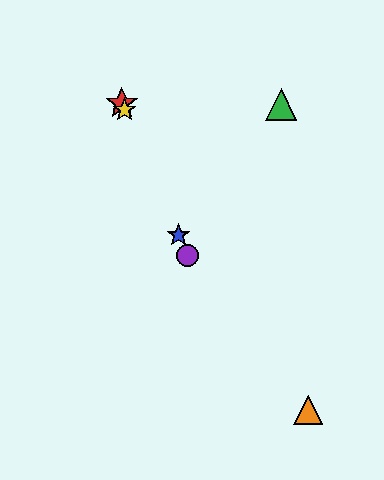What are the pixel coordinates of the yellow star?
The yellow star is at (125, 110).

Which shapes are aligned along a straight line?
The red star, the blue star, the yellow star, the purple circle are aligned along a straight line.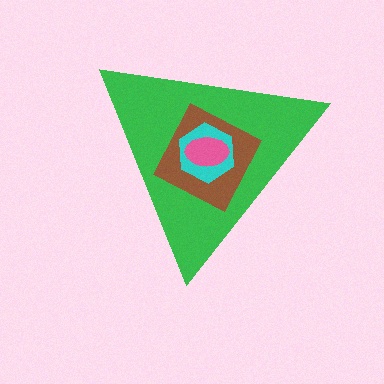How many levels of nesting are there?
4.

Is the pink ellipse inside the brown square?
Yes.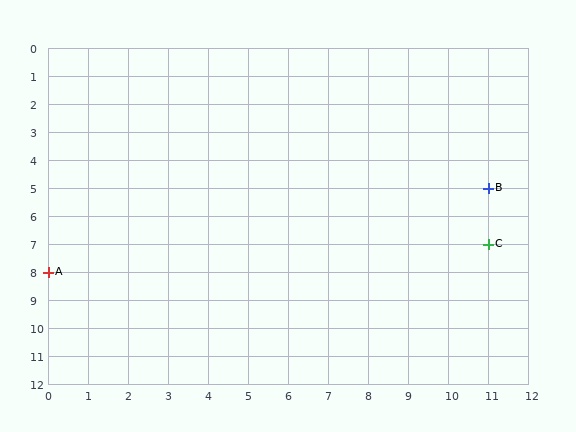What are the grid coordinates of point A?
Point A is at grid coordinates (0, 8).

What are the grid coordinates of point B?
Point B is at grid coordinates (11, 5).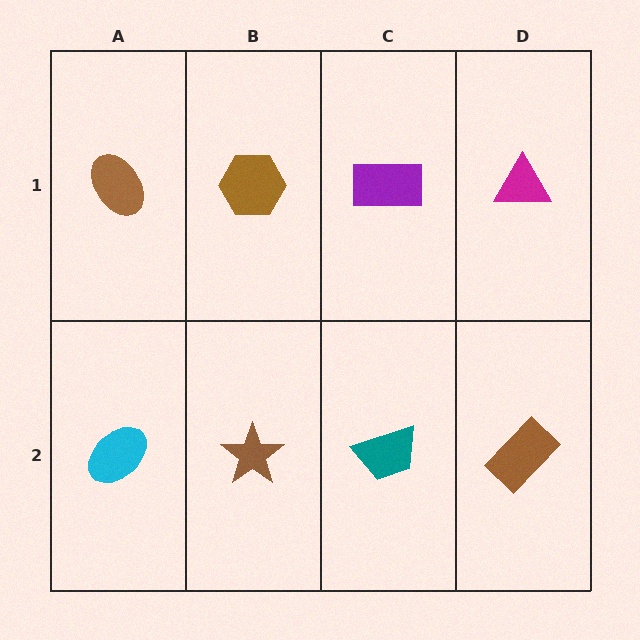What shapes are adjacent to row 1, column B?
A brown star (row 2, column B), a brown ellipse (row 1, column A), a purple rectangle (row 1, column C).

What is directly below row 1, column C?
A teal trapezoid.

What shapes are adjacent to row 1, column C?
A teal trapezoid (row 2, column C), a brown hexagon (row 1, column B), a magenta triangle (row 1, column D).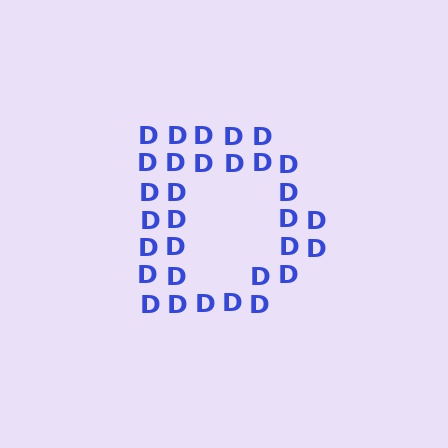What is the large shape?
The large shape is the letter D.